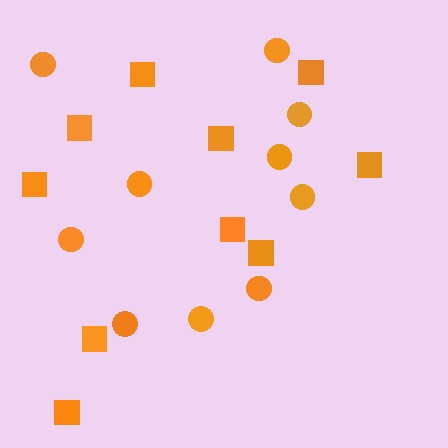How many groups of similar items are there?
There are 2 groups: one group of circles (10) and one group of squares (10).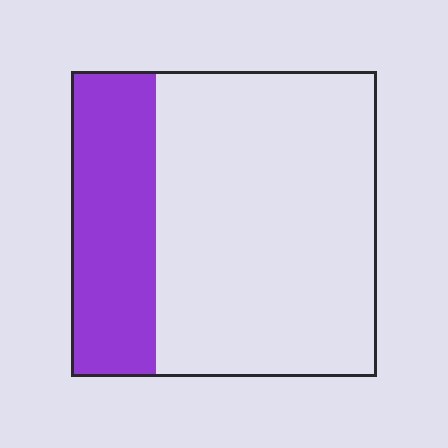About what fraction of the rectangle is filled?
About one quarter (1/4).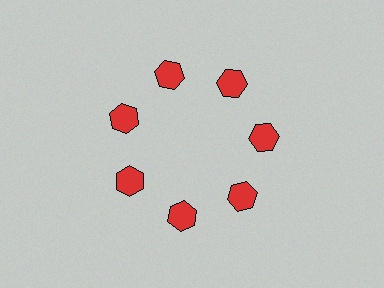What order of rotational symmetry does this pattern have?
This pattern has 7-fold rotational symmetry.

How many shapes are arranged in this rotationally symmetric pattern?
There are 7 shapes, arranged in 7 groups of 1.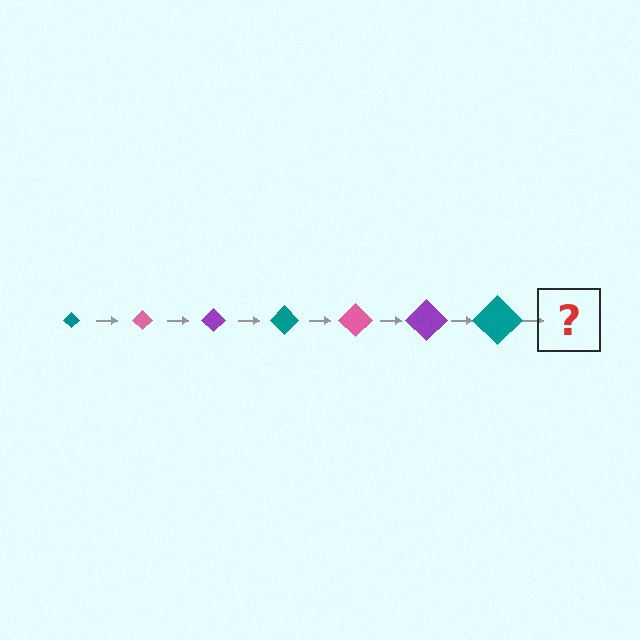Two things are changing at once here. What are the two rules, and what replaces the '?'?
The two rules are that the diamond grows larger each step and the color cycles through teal, pink, and purple. The '?' should be a pink diamond, larger than the previous one.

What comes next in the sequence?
The next element should be a pink diamond, larger than the previous one.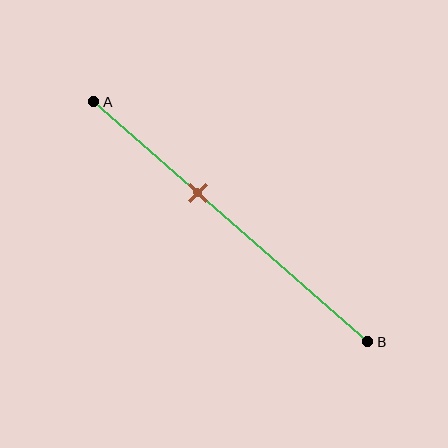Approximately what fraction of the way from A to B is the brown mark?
The brown mark is approximately 40% of the way from A to B.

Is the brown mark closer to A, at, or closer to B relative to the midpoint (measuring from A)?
The brown mark is closer to point A than the midpoint of segment AB.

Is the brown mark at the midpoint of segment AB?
No, the mark is at about 40% from A, not at the 50% midpoint.